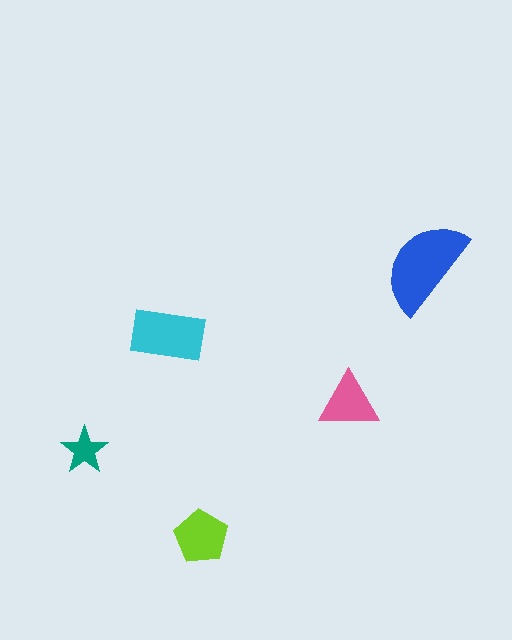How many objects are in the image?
There are 5 objects in the image.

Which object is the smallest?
The teal star.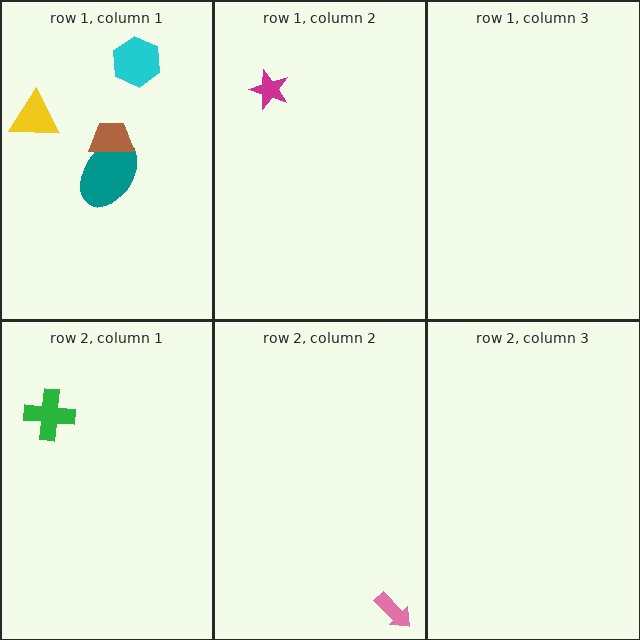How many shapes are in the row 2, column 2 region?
1.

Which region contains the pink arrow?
The row 2, column 2 region.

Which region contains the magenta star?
The row 1, column 2 region.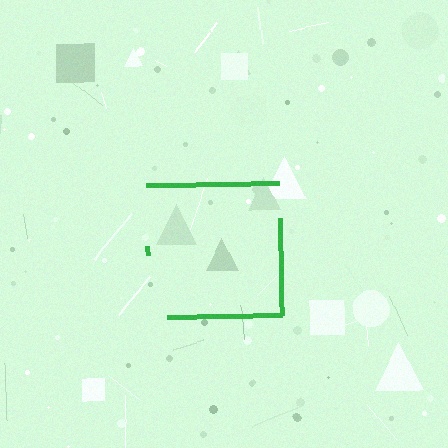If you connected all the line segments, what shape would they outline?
They would outline a square.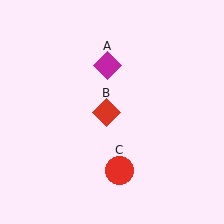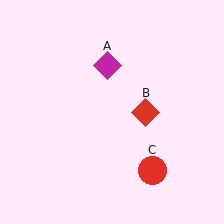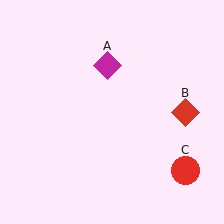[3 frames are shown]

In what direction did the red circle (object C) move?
The red circle (object C) moved right.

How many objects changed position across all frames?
2 objects changed position: red diamond (object B), red circle (object C).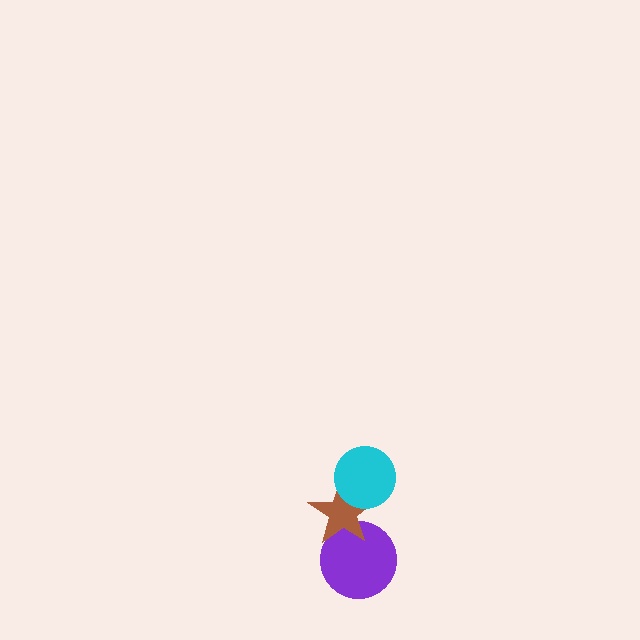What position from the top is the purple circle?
The purple circle is 3rd from the top.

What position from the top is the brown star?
The brown star is 2nd from the top.